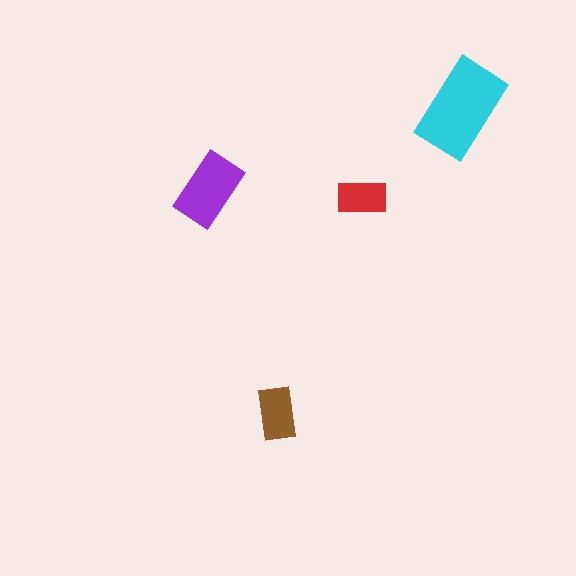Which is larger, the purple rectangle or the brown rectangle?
The purple one.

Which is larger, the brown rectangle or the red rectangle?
The brown one.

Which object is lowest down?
The brown rectangle is bottommost.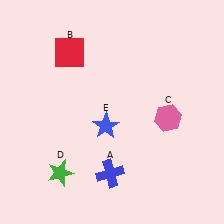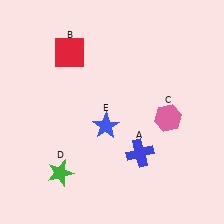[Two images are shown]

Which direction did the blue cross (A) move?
The blue cross (A) moved right.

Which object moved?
The blue cross (A) moved right.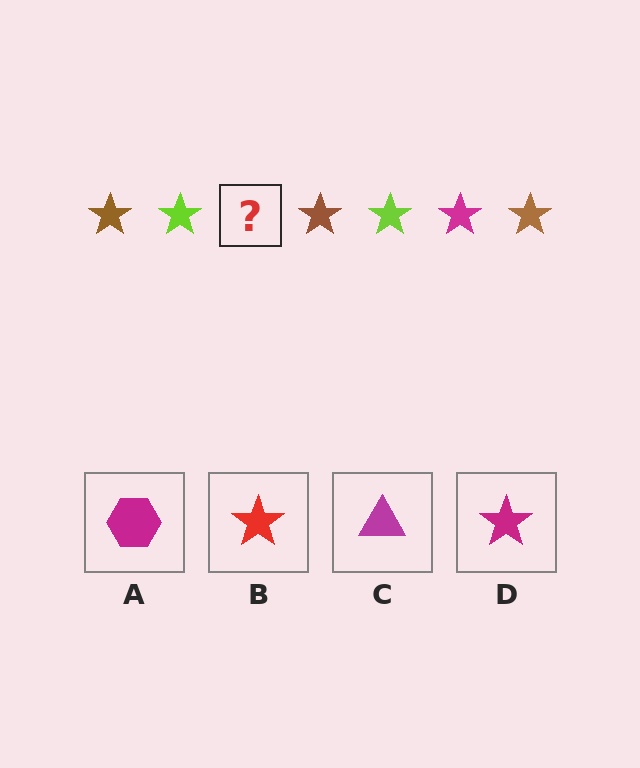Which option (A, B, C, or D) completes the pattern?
D.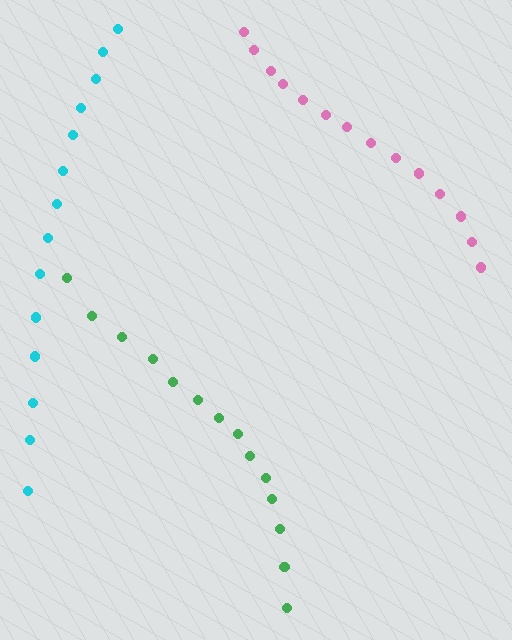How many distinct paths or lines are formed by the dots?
There are 3 distinct paths.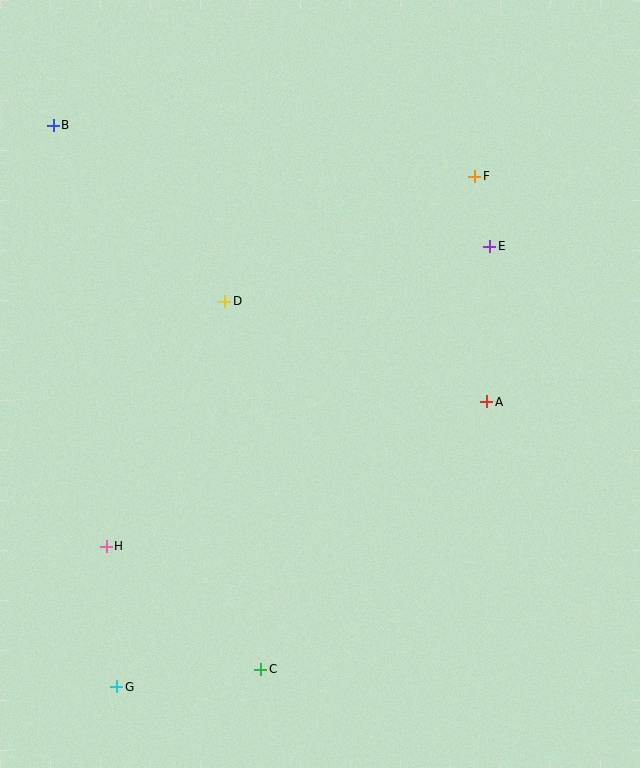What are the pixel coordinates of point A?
Point A is at (487, 402).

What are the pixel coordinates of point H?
Point H is at (106, 546).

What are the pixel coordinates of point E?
Point E is at (490, 246).